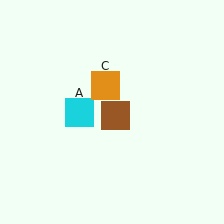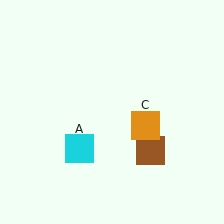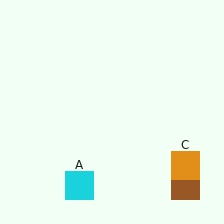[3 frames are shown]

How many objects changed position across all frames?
3 objects changed position: cyan square (object A), brown square (object B), orange square (object C).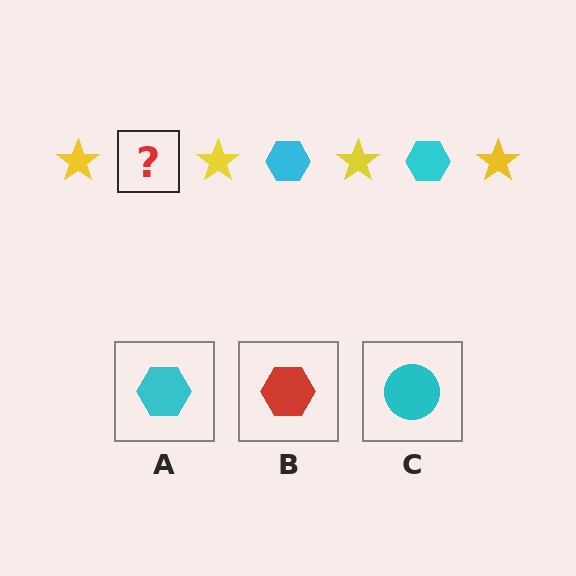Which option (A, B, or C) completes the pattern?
A.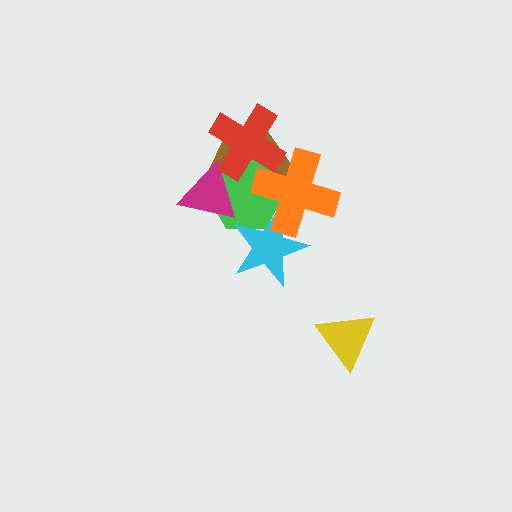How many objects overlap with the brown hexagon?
4 objects overlap with the brown hexagon.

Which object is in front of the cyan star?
The orange cross is in front of the cyan star.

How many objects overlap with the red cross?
4 objects overlap with the red cross.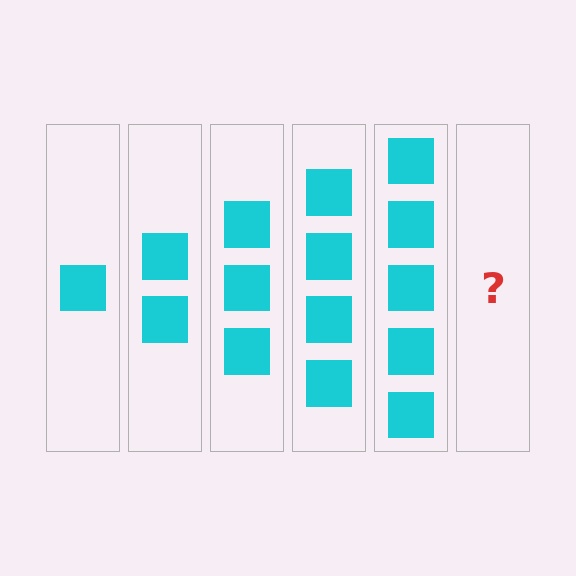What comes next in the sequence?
The next element should be 6 squares.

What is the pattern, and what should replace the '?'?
The pattern is that each step adds one more square. The '?' should be 6 squares.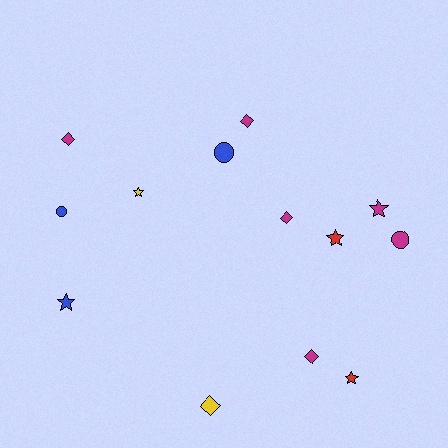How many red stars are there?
There are 2 red stars.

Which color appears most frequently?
Magenta, with 6 objects.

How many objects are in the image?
There are 13 objects.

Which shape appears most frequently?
Diamond, with 5 objects.